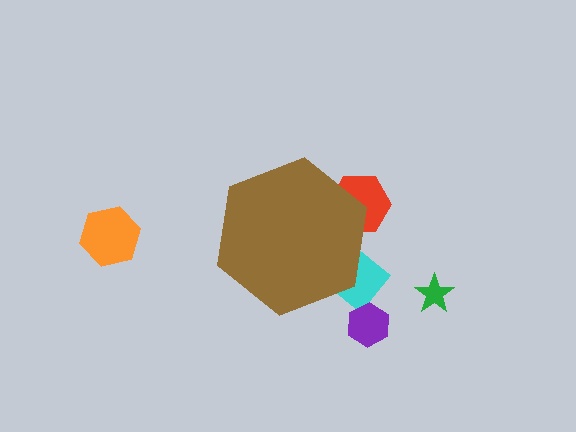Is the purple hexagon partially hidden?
No, the purple hexagon is fully visible.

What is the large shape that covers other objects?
A brown hexagon.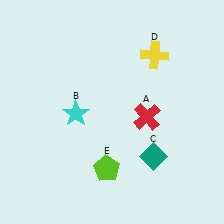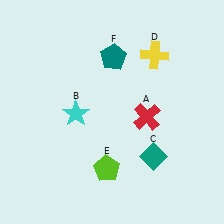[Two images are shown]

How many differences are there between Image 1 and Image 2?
There is 1 difference between the two images.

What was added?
A teal pentagon (F) was added in Image 2.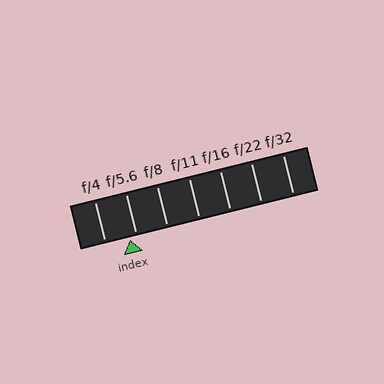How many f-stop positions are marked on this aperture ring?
There are 7 f-stop positions marked.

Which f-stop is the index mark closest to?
The index mark is closest to f/5.6.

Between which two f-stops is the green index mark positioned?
The index mark is between f/4 and f/5.6.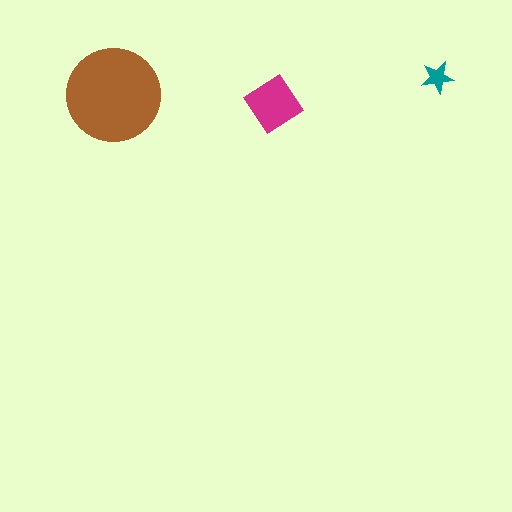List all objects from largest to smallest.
The brown circle, the magenta diamond, the teal star.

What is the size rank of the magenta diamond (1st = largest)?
2nd.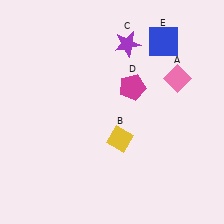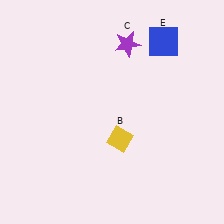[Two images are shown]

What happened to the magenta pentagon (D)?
The magenta pentagon (D) was removed in Image 2. It was in the top-right area of Image 1.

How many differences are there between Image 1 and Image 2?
There are 2 differences between the two images.